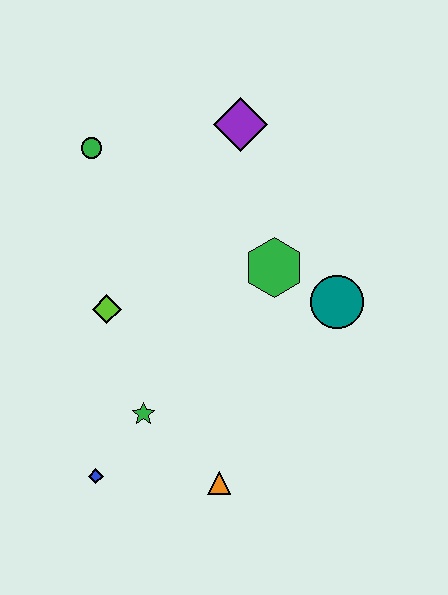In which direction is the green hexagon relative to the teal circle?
The green hexagon is to the left of the teal circle.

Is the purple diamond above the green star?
Yes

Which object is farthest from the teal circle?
The blue diamond is farthest from the teal circle.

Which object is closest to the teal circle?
The green hexagon is closest to the teal circle.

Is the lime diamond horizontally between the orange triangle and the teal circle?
No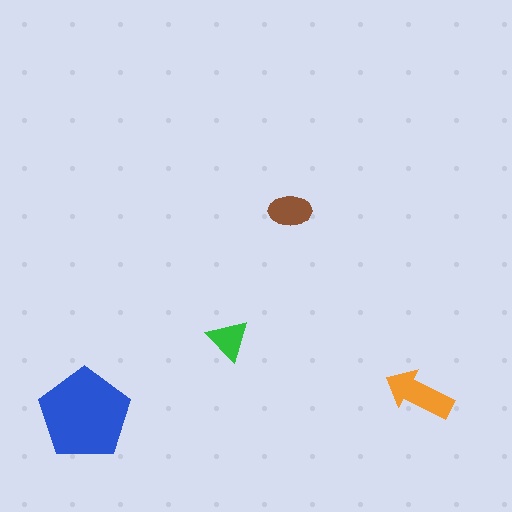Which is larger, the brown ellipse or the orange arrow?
The orange arrow.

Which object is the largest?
The blue pentagon.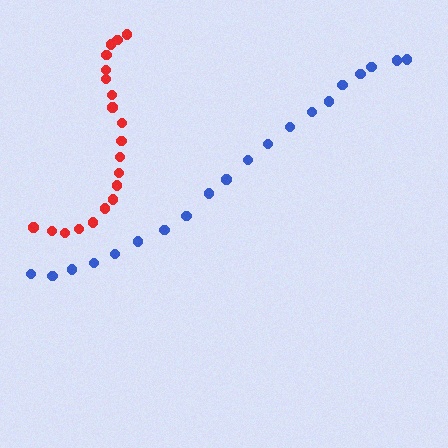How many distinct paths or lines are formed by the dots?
There are 2 distinct paths.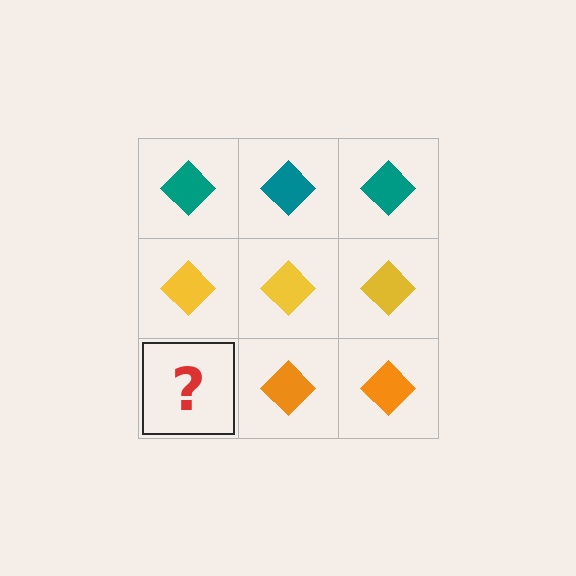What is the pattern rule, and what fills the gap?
The rule is that each row has a consistent color. The gap should be filled with an orange diamond.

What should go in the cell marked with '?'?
The missing cell should contain an orange diamond.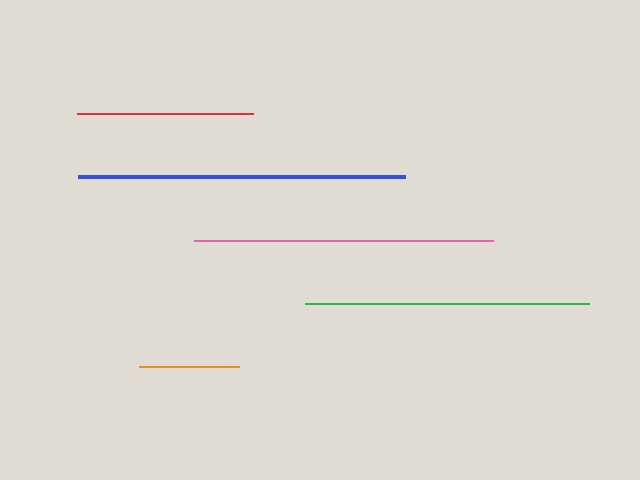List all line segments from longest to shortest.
From longest to shortest: blue, pink, green, red, orange.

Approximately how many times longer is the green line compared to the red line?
The green line is approximately 1.6 times the length of the red line.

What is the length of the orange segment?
The orange segment is approximately 100 pixels long.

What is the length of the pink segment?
The pink segment is approximately 299 pixels long.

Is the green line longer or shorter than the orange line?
The green line is longer than the orange line.